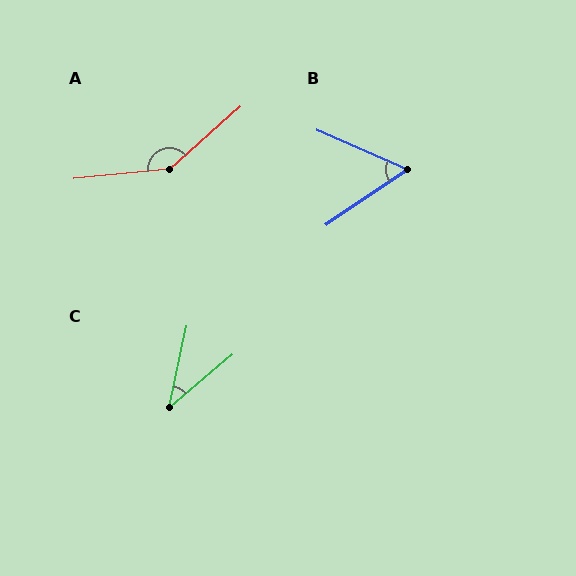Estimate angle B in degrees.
Approximately 58 degrees.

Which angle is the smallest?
C, at approximately 38 degrees.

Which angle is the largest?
A, at approximately 144 degrees.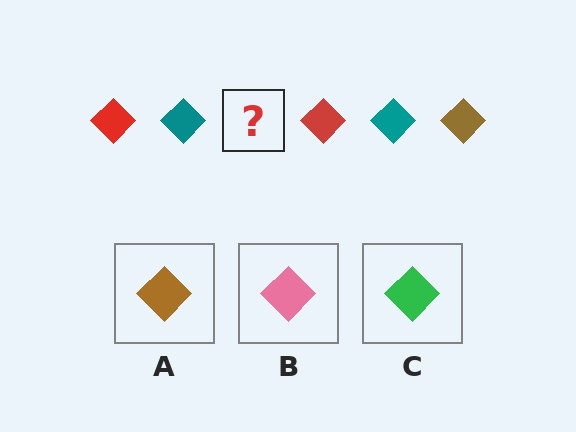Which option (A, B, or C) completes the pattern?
A.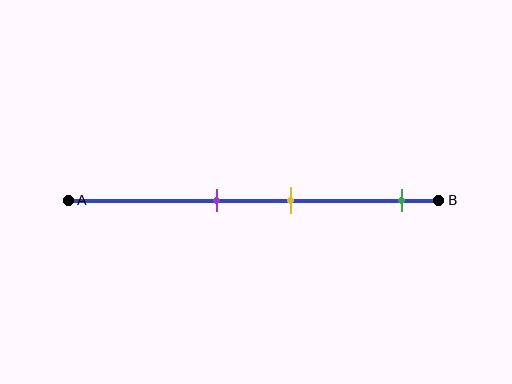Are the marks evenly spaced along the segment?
No, the marks are not evenly spaced.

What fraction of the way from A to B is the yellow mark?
The yellow mark is approximately 60% (0.6) of the way from A to B.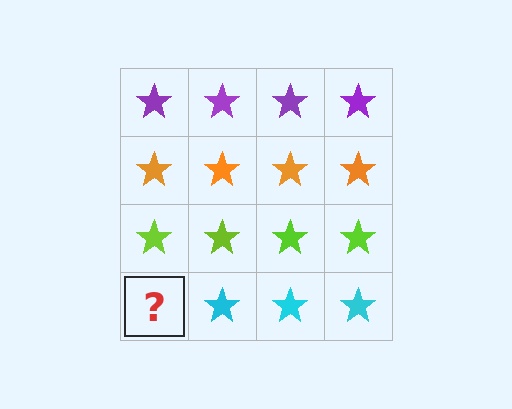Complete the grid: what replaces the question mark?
The question mark should be replaced with a cyan star.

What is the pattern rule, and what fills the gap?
The rule is that each row has a consistent color. The gap should be filled with a cyan star.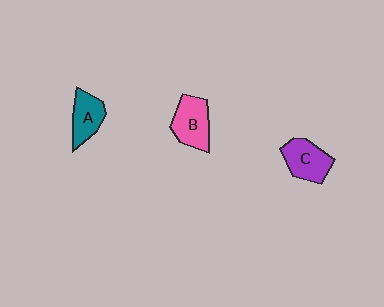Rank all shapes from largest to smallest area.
From largest to smallest: B (pink), C (purple), A (teal).